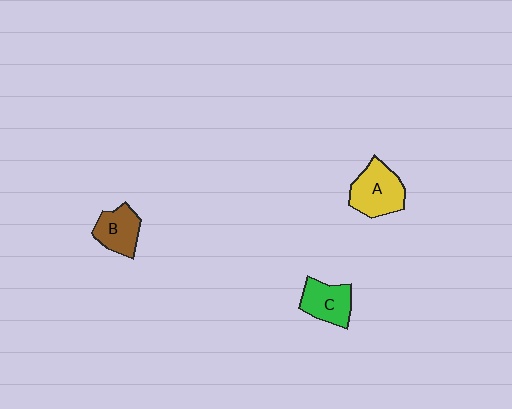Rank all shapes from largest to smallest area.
From largest to smallest: A (yellow), C (green), B (brown).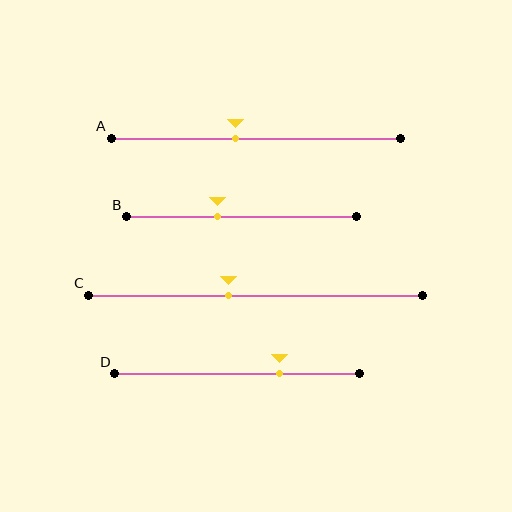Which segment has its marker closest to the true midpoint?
Segment A has its marker closest to the true midpoint.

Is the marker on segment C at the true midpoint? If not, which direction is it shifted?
No, the marker on segment C is shifted to the left by about 8% of the segment length.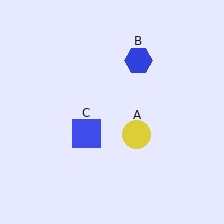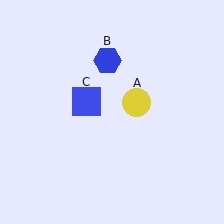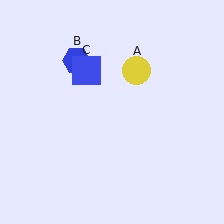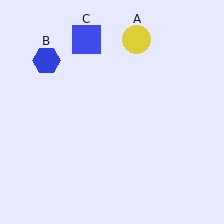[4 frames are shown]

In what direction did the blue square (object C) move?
The blue square (object C) moved up.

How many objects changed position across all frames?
3 objects changed position: yellow circle (object A), blue hexagon (object B), blue square (object C).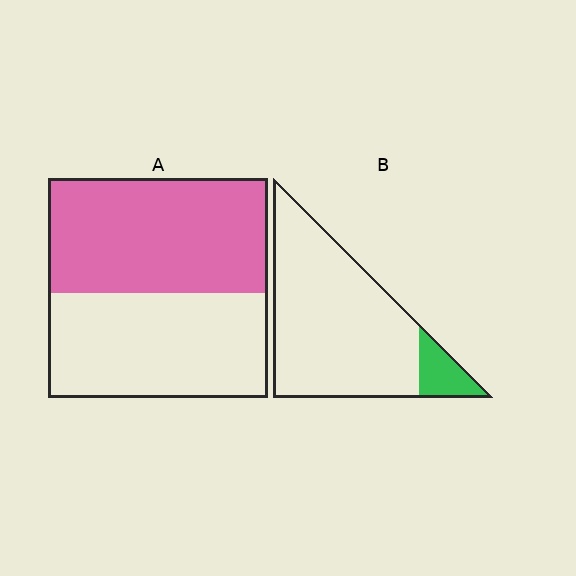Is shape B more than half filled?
No.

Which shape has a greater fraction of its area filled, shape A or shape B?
Shape A.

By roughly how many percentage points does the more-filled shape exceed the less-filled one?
By roughly 40 percentage points (A over B).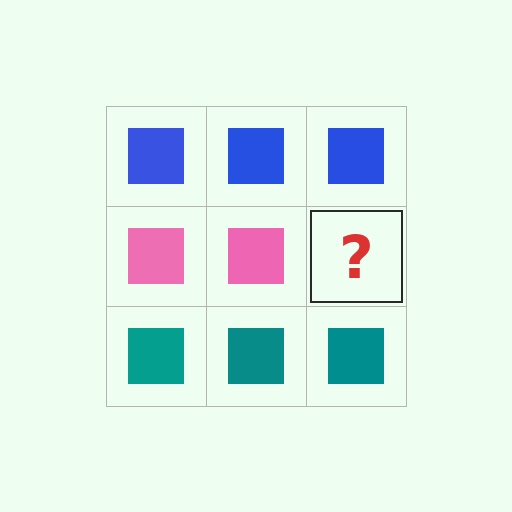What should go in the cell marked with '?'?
The missing cell should contain a pink square.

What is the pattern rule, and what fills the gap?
The rule is that each row has a consistent color. The gap should be filled with a pink square.